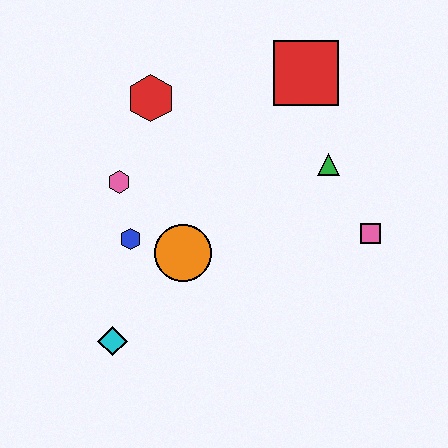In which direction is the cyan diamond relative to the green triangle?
The cyan diamond is to the left of the green triangle.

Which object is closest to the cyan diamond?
The blue hexagon is closest to the cyan diamond.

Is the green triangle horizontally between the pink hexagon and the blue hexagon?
No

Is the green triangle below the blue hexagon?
No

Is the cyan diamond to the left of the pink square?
Yes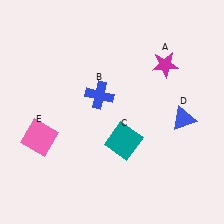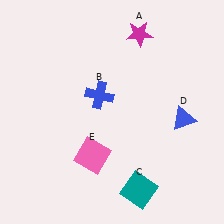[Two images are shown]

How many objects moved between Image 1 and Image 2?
3 objects moved between the two images.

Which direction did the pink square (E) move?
The pink square (E) moved right.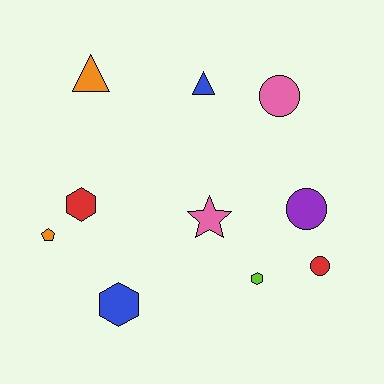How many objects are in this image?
There are 10 objects.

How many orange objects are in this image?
There are 2 orange objects.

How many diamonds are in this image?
There are no diamonds.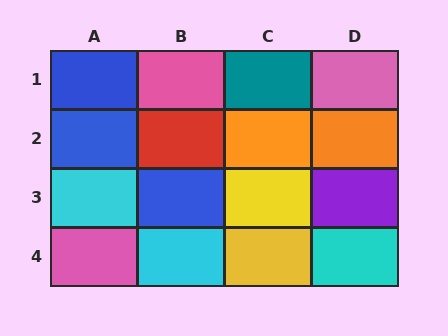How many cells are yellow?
2 cells are yellow.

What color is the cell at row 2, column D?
Orange.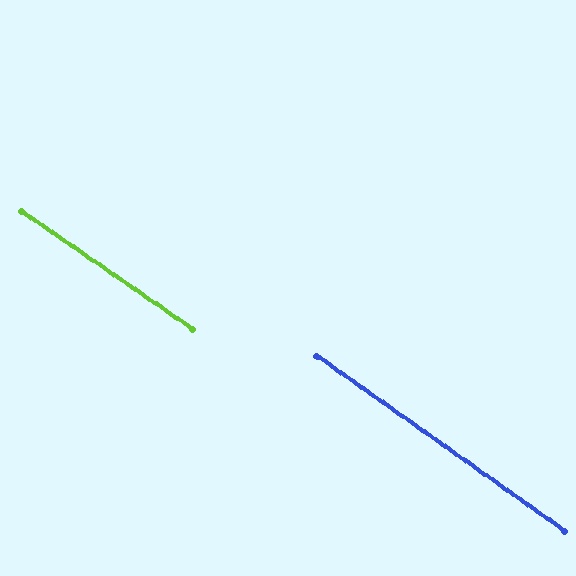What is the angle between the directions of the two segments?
Approximately 1 degree.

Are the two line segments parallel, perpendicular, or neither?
Parallel — their directions differ by only 0.5°.